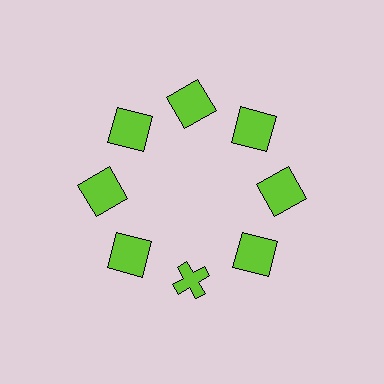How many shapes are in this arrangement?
There are 8 shapes arranged in a ring pattern.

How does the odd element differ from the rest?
It has a different shape: cross instead of square.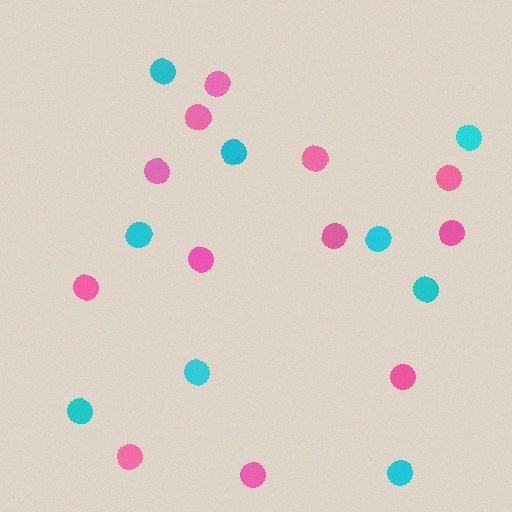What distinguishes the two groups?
There are 2 groups: one group of cyan circles (9) and one group of pink circles (12).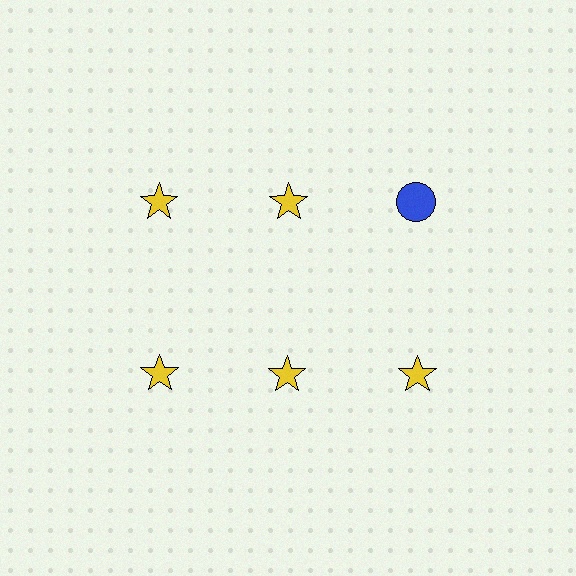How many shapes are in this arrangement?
There are 6 shapes arranged in a grid pattern.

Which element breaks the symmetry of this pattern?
The blue circle in the top row, center column breaks the symmetry. All other shapes are yellow stars.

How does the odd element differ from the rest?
It differs in both color (blue instead of yellow) and shape (circle instead of star).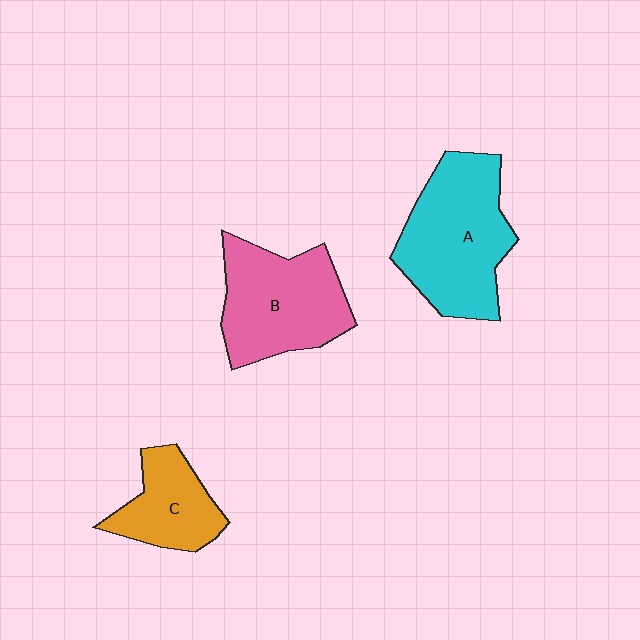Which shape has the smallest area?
Shape C (orange).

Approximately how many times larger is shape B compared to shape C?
Approximately 1.6 times.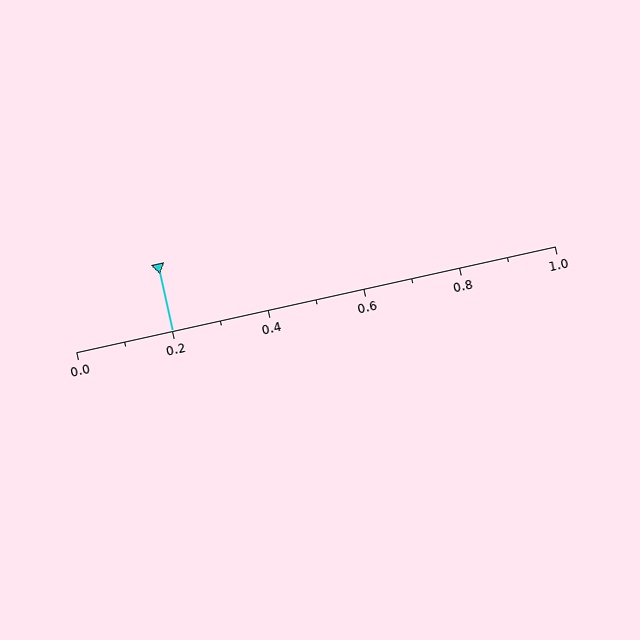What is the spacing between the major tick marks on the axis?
The major ticks are spaced 0.2 apart.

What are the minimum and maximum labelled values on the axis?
The axis runs from 0.0 to 1.0.